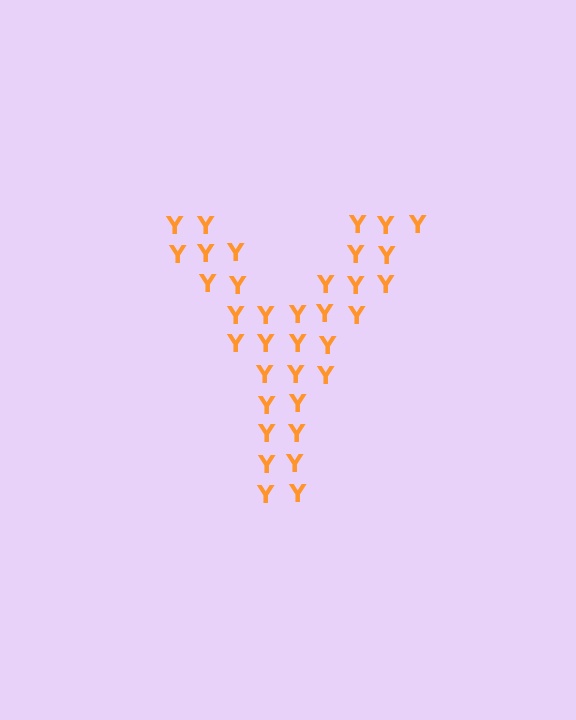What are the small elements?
The small elements are letter Y's.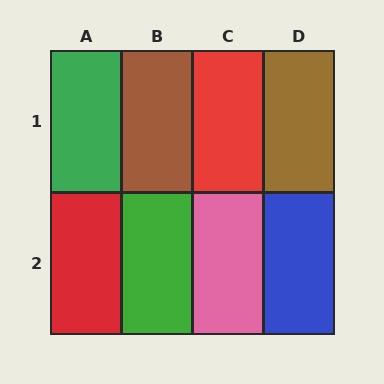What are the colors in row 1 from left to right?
Green, brown, red, brown.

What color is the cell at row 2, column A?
Red.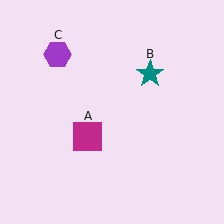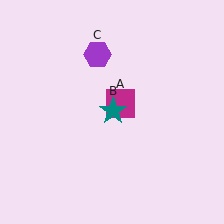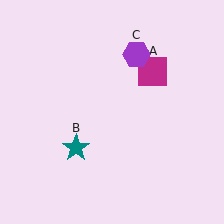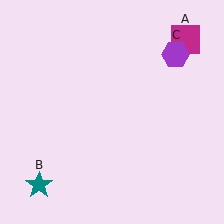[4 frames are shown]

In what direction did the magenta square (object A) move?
The magenta square (object A) moved up and to the right.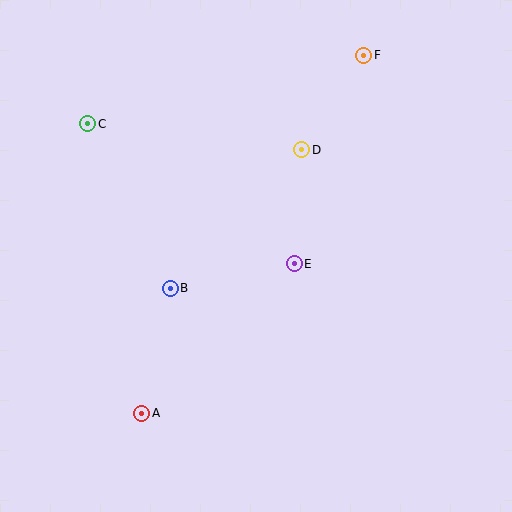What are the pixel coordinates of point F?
Point F is at (364, 55).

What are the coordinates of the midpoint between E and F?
The midpoint between E and F is at (329, 159).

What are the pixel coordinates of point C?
Point C is at (88, 124).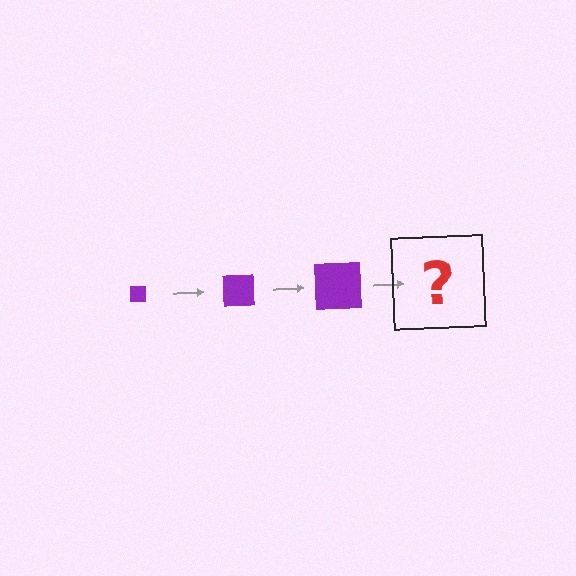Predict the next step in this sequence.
The next step is a purple square, larger than the previous one.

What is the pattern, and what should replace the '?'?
The pattern is that the square gets progressively larger each step. The '?' should be a purple square, larger than the previous one.